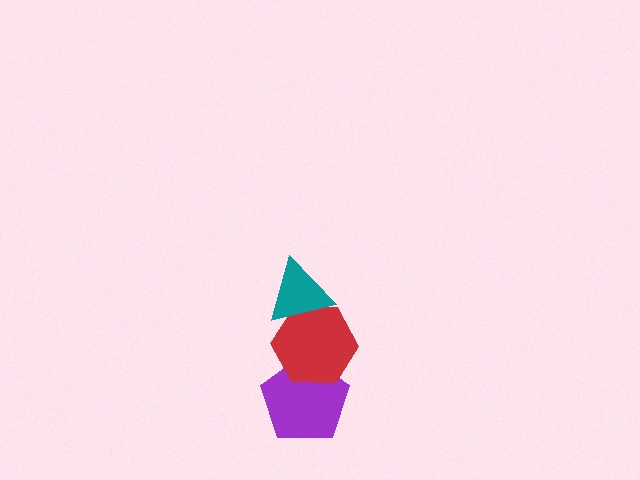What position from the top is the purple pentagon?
The purple pentagon is 3rd from the top.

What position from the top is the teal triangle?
The teal triangle is 1st from the top.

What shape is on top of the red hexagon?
The teal triangle is on top of the red hexagon.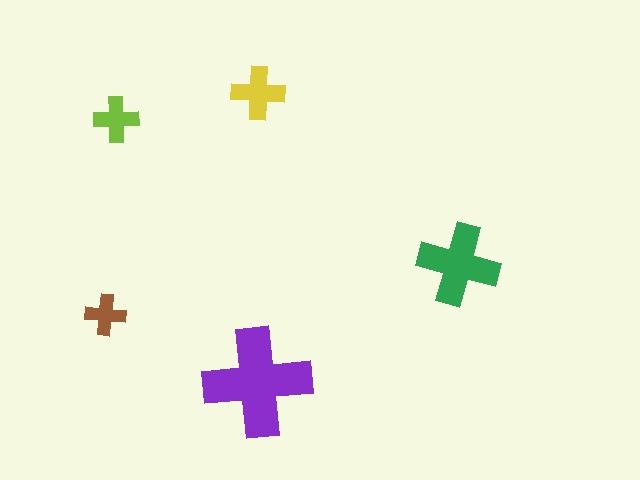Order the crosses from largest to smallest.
the purple one, the green one, the yellow one, the lime one, the brown one.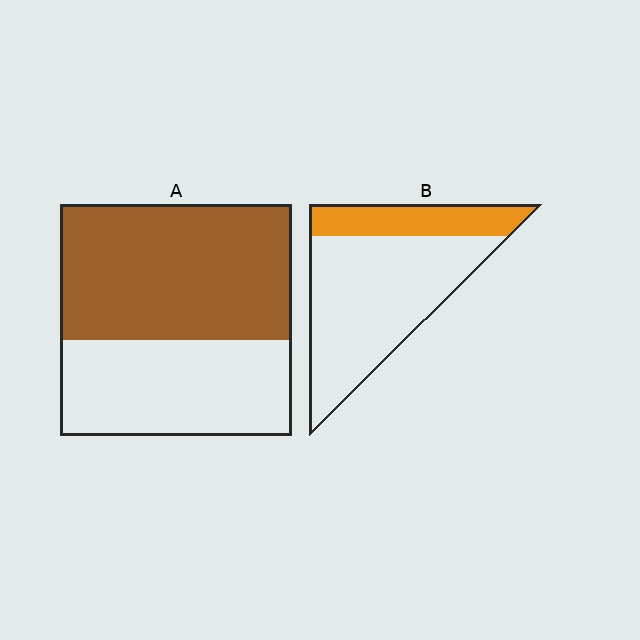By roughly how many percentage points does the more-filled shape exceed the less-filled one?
By roughly 35 percentage points (A over B).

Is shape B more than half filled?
No.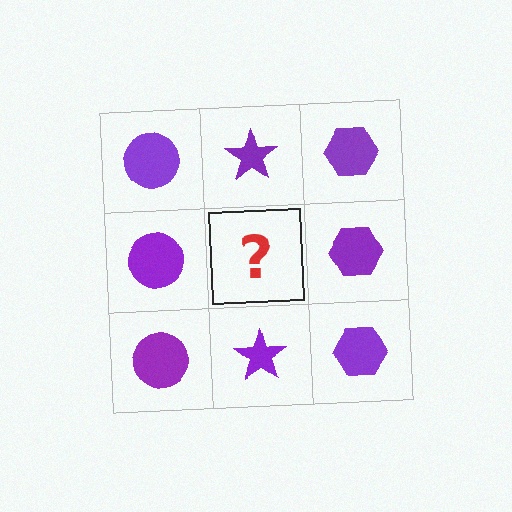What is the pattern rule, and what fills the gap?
The rule is that each column has a consistent shape. The gap should be filled with a purple star.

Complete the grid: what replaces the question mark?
The question mark should be replaced with a purple star.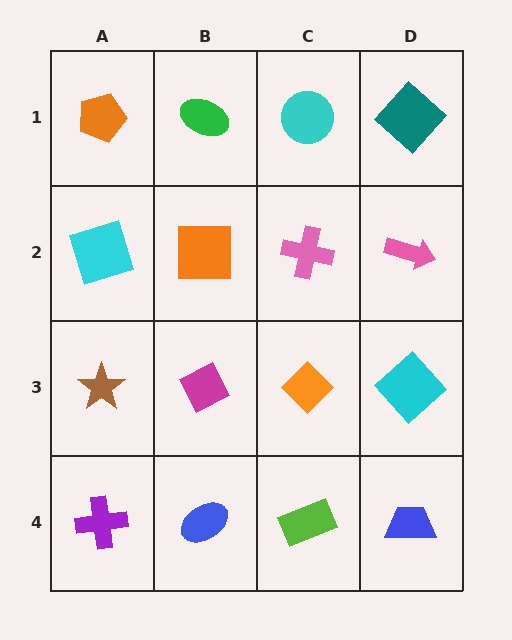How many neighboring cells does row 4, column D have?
2.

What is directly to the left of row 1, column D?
A cyan circle.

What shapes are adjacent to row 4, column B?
A magenta diamond (row 3, column B), a purple cross (row 4, column A), a lime rectangle (row 4, column C).